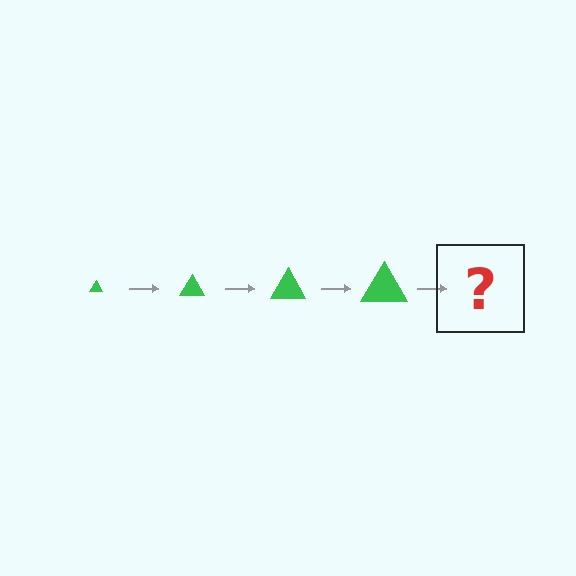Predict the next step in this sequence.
The next step is a green triangle, larger than the previous one.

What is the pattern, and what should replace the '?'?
The pattern is that the triangle gets progressively larger each step. The '?' should be a green triangle, larger than the previous one.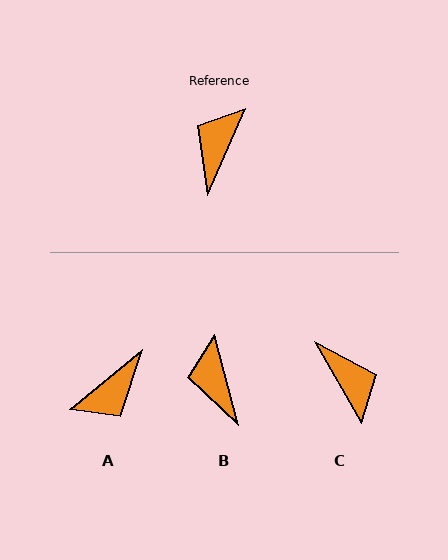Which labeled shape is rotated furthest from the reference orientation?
A, about 153 degrees away.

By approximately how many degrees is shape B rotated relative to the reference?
Approximately 39 degrees counter-clockwise.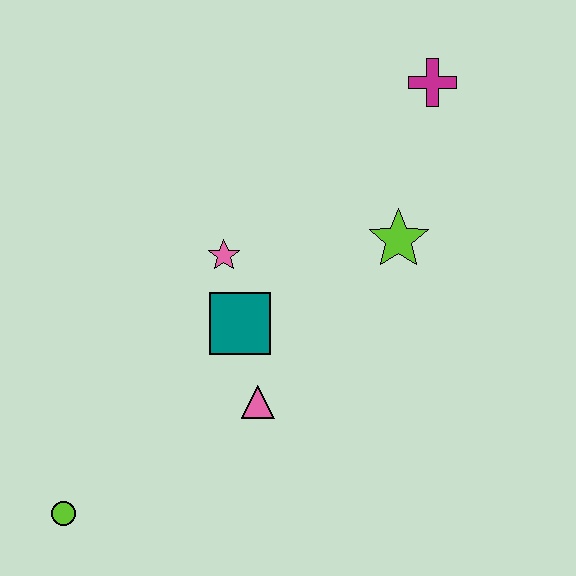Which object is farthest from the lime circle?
The magenta cross is farthest from the lime circle.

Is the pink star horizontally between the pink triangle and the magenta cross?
No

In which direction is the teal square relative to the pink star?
The teal square is below the pink star.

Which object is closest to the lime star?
The magenta cross is closest to the lime star.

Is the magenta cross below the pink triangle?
No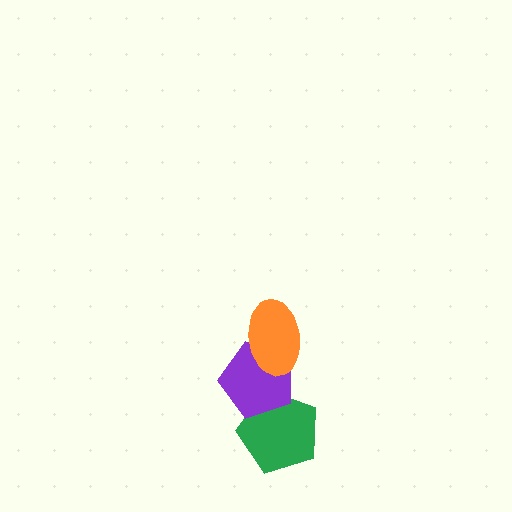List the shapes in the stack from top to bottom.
From top to bottom: the orange ellipse, the purple pentagon, the green pentagon.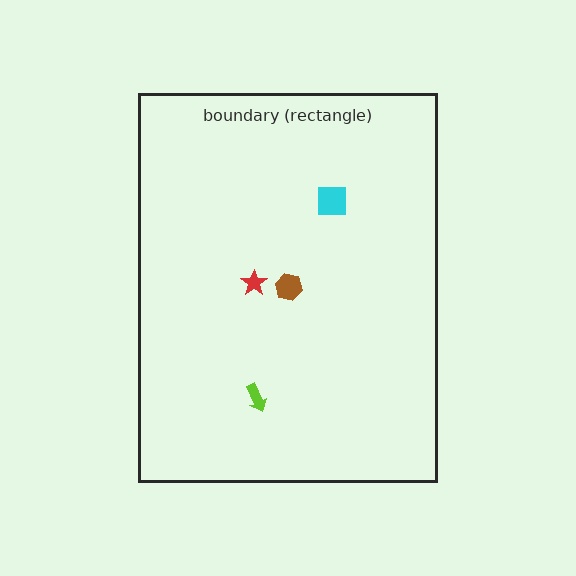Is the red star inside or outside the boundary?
Inside.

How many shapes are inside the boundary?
4 inside, 0 outside.